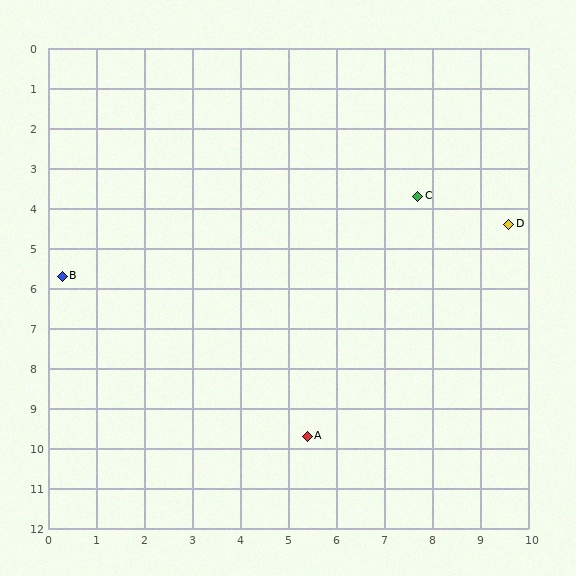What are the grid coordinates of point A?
Point A is at approximately (5.4, 9.7).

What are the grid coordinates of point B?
Point B is at approximately (0.3, 5.7).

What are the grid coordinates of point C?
Point C is at approximately (7.7, 3.7).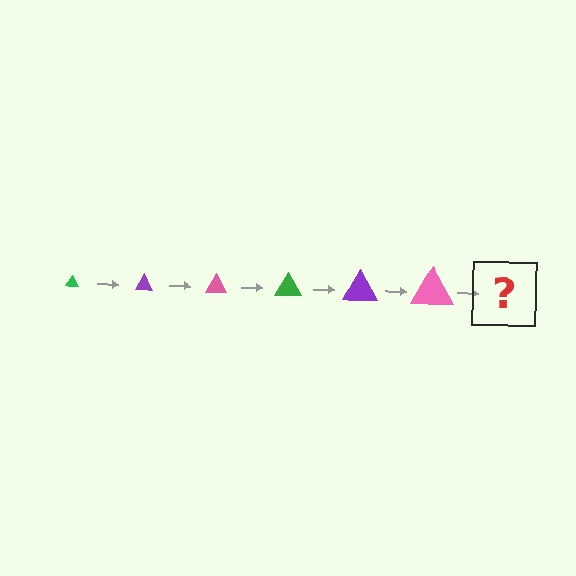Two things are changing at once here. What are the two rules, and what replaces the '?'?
The two rules are that the triangle grows larger each step and the color cycles through green, purple, and pink. The '?' should be a green triangle, larger than the previous one.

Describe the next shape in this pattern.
It should be a green triangle, larger than the previous one.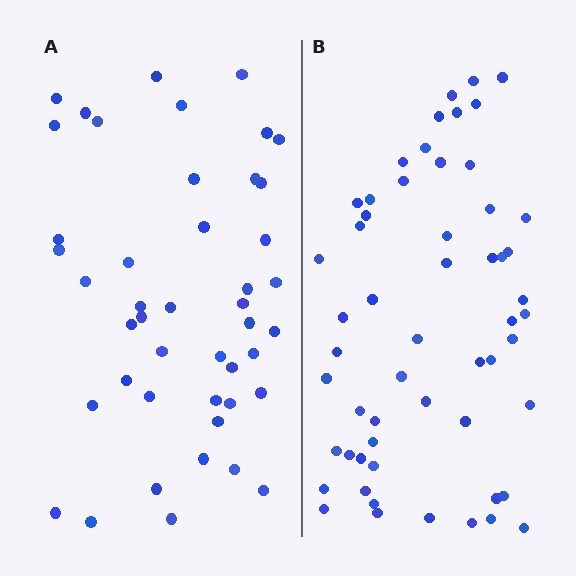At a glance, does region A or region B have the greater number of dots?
Region B (the right region) has more dots.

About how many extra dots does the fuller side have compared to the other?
Region B has roughly 12 or so more dots than region A.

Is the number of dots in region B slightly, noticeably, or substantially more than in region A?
Region B has only slightly more — the two regions are fairly close. The ratio is roughly 1.2 to 1.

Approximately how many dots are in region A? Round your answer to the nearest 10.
About 40 dots. (The exact count is 45, which rounds to 40.)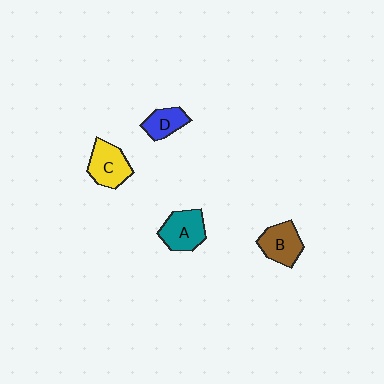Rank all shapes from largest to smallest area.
From largest to smallest: A (teal), C (yellow), B (brown), D (blue).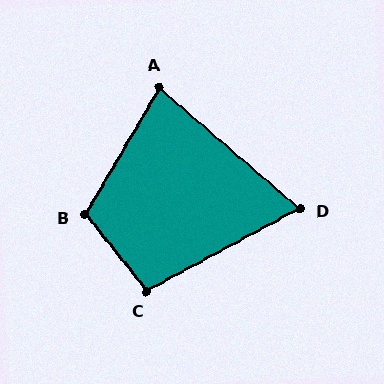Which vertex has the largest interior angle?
B, at approximately 111 degrees.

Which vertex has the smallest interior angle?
D, at approximately 69 degrees.